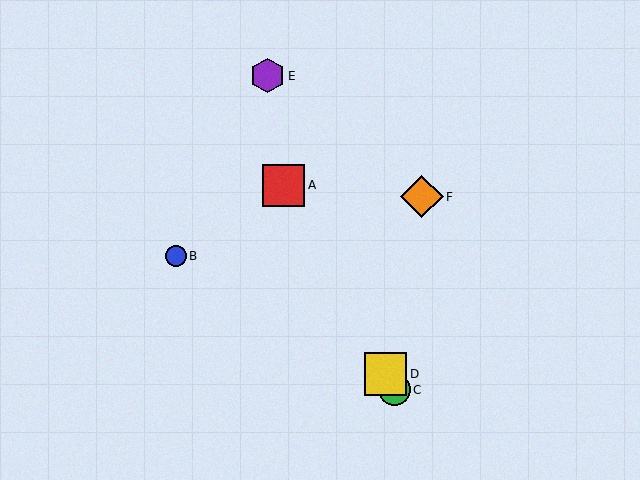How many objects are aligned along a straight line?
3 objects (A, C, D) are aligned along a straight line.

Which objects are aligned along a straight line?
Objects A, C, D are aligned along a straight line.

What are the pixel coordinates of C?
Object C is at (394, 390).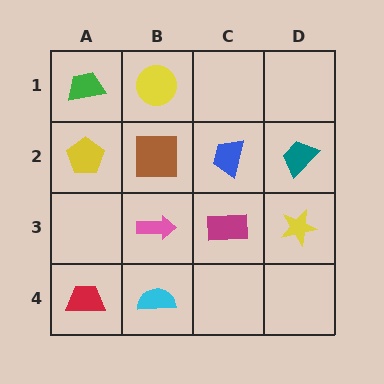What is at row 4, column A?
A red trapezoid.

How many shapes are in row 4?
2 shapes.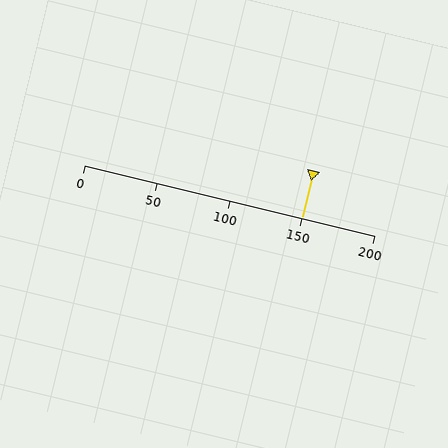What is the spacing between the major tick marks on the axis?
The major ticks are spaced 50 apart.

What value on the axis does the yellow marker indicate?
The marker indicates approximately 150.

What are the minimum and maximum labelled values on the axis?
The axis runs from 0 to 200.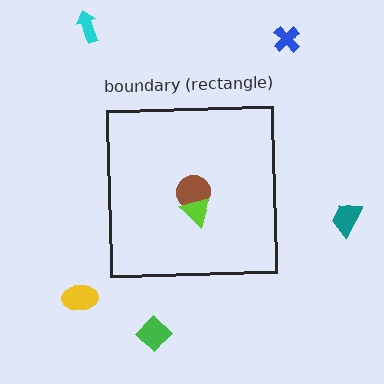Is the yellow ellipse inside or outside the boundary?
Outside.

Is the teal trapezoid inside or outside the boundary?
Outside.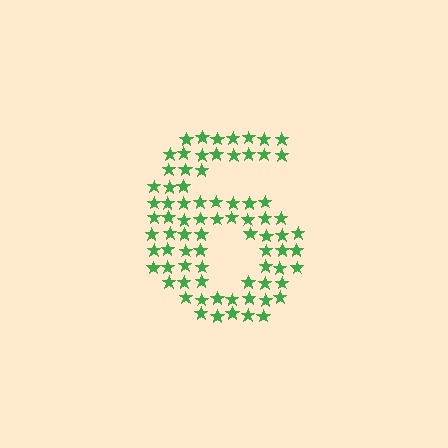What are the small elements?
The small elements are stars.